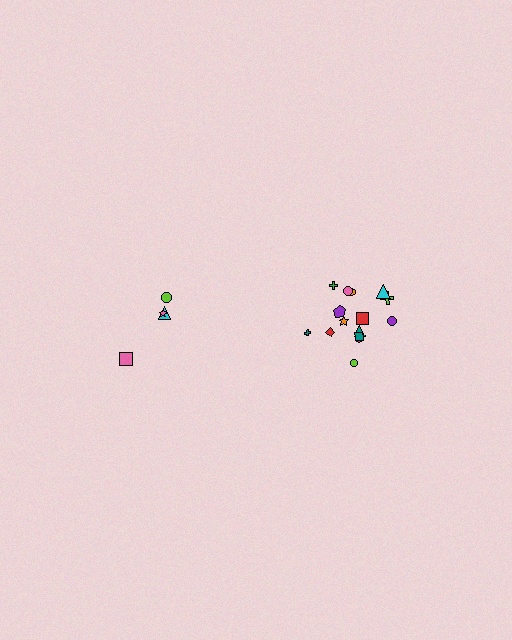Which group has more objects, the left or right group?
The right group.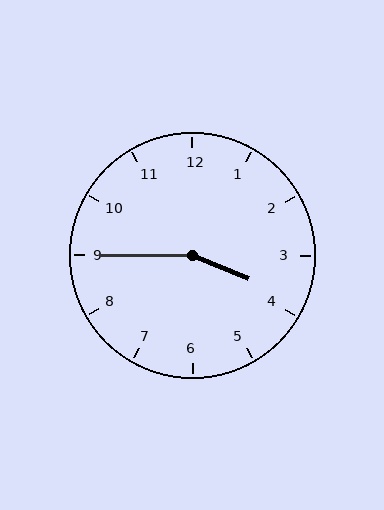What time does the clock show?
3:45.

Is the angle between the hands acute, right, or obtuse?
It is obtuse.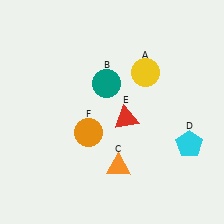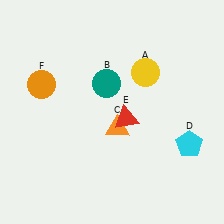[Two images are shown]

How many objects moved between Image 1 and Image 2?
2 objects moved between the two images.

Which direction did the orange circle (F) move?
The orange circle (F) moved up.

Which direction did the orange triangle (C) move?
The orange triangle (C) moved up.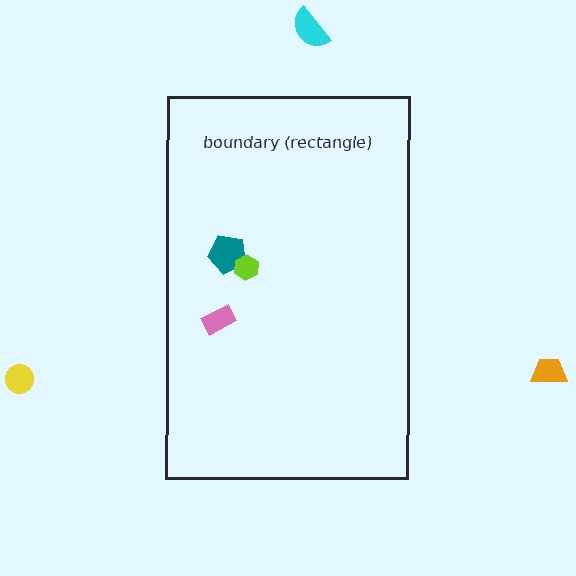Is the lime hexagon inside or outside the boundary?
Inside.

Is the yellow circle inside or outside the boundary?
Outside.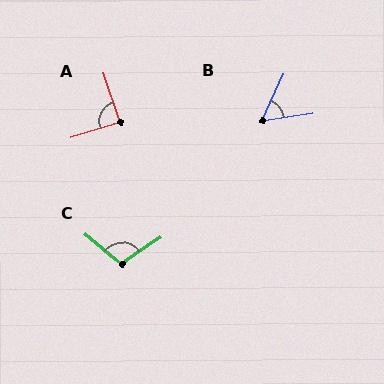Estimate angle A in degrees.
Approximately 89 degrees.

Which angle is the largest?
C, at approximately 106 degrees.